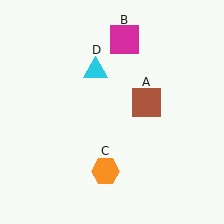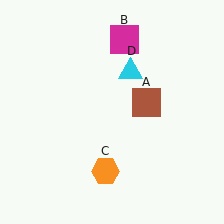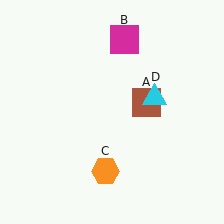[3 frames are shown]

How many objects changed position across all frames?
1 object changed position: cyan triangle (object D).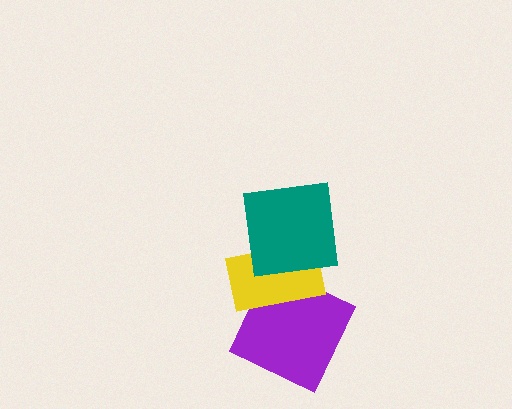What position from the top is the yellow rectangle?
The yellow rectangle is 2nd from the top.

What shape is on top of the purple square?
The yellow rectangle is on top of the purple square.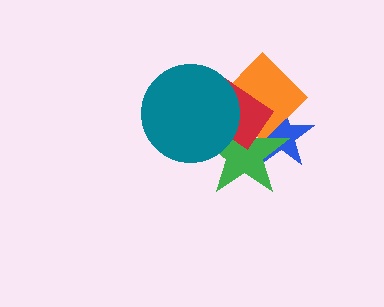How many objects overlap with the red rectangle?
4 objects overlap with the red rectangle.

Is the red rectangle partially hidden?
Yes, it is partially covered by another shape.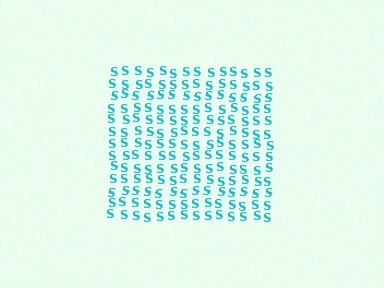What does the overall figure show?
The overall figure shows a square.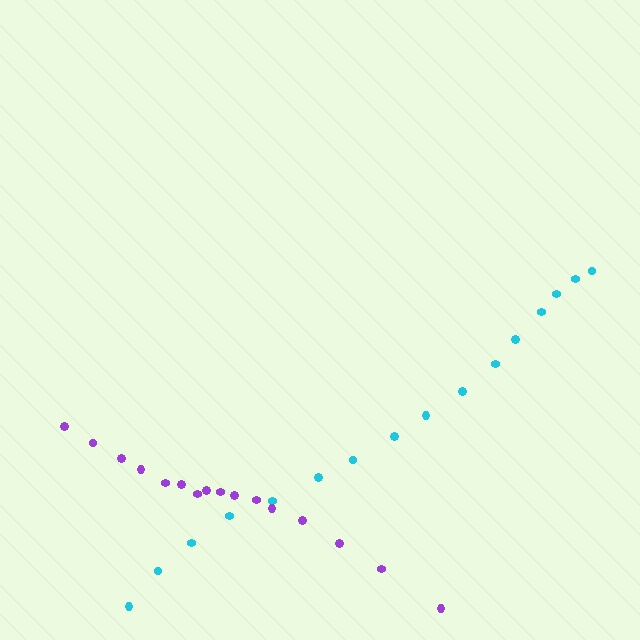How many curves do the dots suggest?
There are 2 distinct paths.